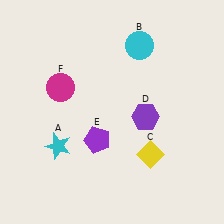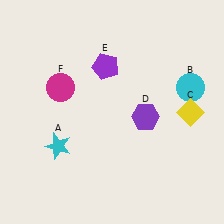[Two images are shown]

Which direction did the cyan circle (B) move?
The cyan circle (B) moved right.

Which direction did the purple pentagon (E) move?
The purple pentagon (E) moved up.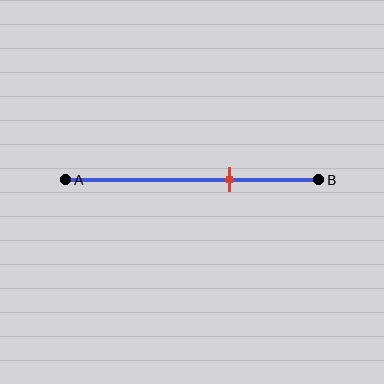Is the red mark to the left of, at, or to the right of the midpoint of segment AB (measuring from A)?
The red mark is to the right of the midpoint of segment AB.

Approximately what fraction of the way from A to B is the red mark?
The red mark is approximately 65% of the way from A to B.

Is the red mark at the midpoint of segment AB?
No, the mark is at about 65% from A, not at the 50% midpoint.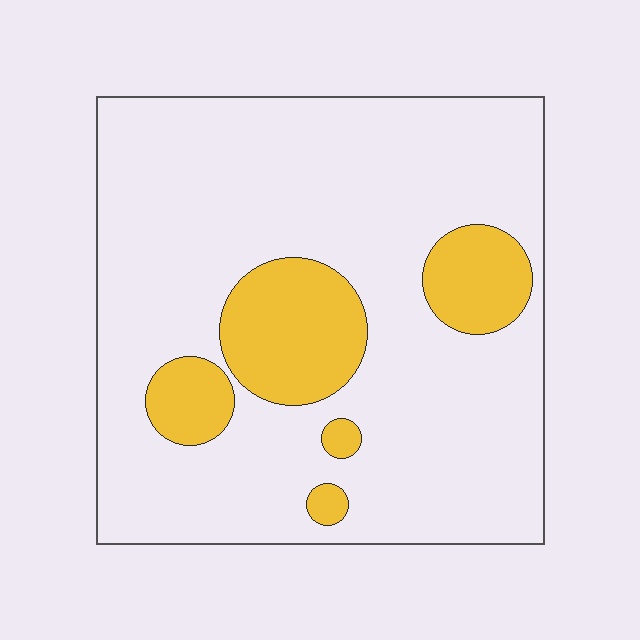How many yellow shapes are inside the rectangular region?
5.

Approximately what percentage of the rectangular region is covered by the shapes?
Approximately 20%.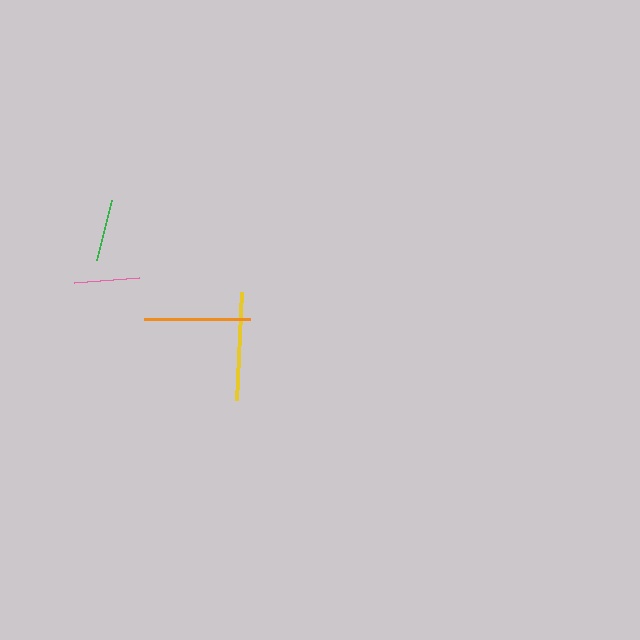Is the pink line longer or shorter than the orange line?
The orange line is longer than the pink line.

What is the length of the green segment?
The green segment is approximately 62 pixels long.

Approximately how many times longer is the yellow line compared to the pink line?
The yellow line is approximately 1.7 times the length of the pink line.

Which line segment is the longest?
The yellow line is the longest at approximately 108 pixels.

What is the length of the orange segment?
The orange segment is approximately 107 pixels long.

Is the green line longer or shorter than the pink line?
The pink line is longer than the green line.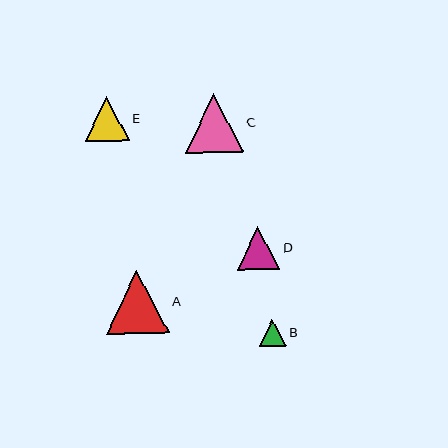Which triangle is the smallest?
Triangle B is the smallest with a size of approximately 27 pixels.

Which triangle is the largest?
Triangle A is the largest with a size of approximately 63 pixels.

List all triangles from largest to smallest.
From largest to smallest: A, C, E, D, B.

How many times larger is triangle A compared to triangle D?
Triangle A is approximately 1.5 times the size of triangle D.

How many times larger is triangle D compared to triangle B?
Triangle D is approximately 1.6 times the size of triangle B.